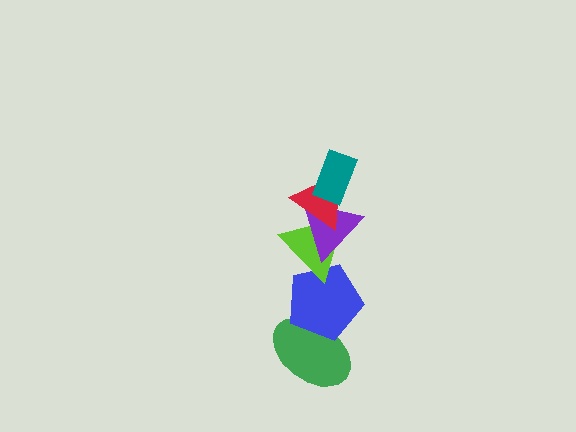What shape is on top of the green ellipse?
The blue pentagon is on top of the green ellipse.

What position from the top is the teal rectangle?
The teal rectangle is 1st from the top.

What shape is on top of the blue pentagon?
The lime triangle is on top of the blue pentagon.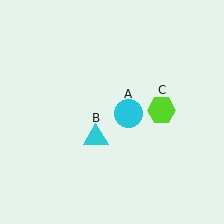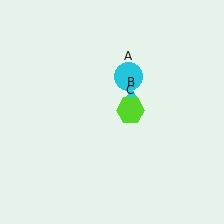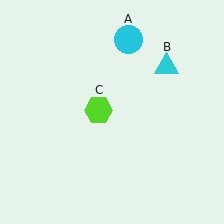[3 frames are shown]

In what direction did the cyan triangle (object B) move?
The cyan triangle (object B) moved up and to the right.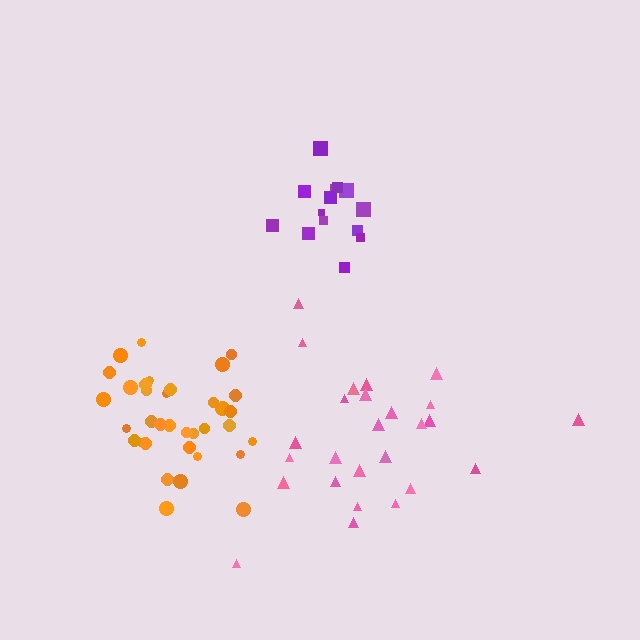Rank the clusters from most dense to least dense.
orange, purple, pink.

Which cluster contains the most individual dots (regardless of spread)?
Orange (35).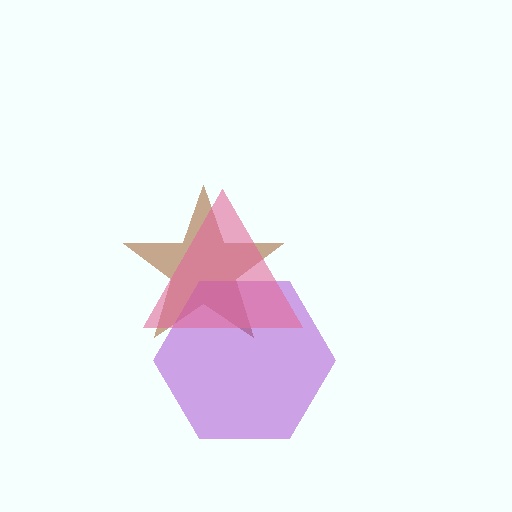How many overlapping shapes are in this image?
There are 3 overlapping shapes in the image.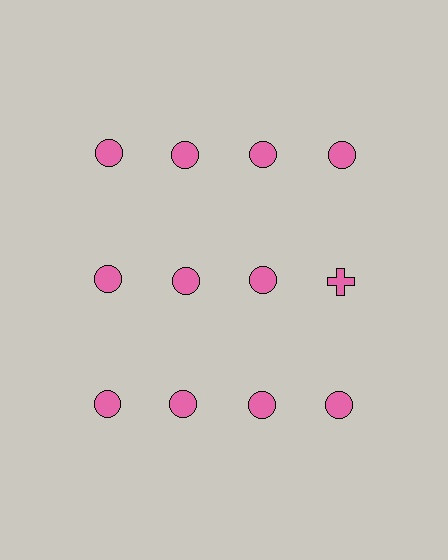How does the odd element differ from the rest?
It has a different shape: cross instead of circle.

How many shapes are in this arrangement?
There are 12 shapes arranged in a grid pattern.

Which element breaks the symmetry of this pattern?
The pink cross in the second row, second from right column breaks the symmetry. All other shapes are pink circles.